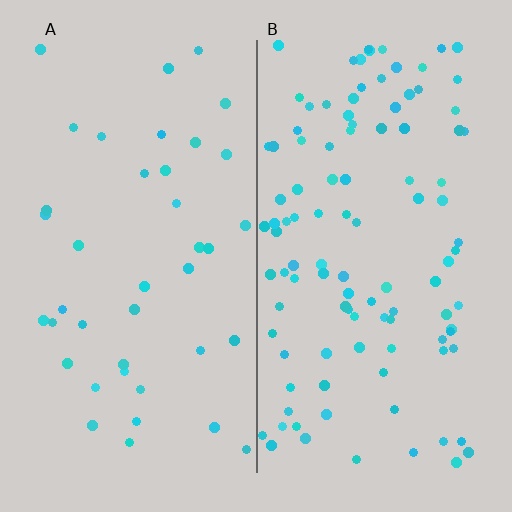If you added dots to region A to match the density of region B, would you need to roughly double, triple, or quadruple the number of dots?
Approximately triple.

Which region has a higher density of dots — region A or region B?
B (the right).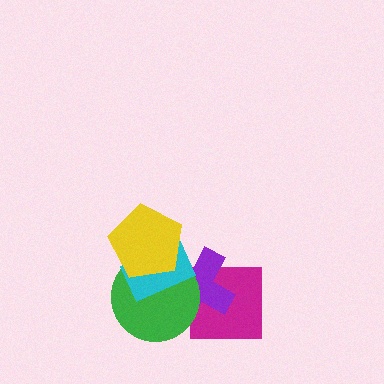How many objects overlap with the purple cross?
4 objects overlap with the purple cross.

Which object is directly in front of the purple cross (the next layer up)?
The green circle is directly in front of the purple cross.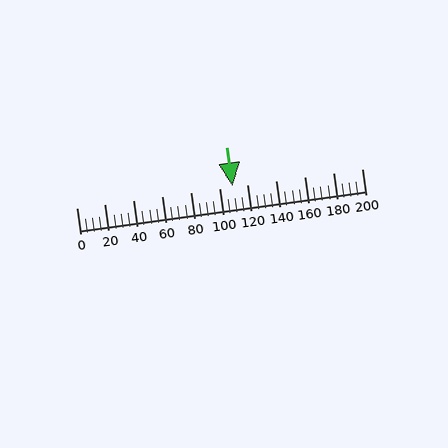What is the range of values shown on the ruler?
The ruler shows values from 0 to 200.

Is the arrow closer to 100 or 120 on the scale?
The arrow is closer to 100.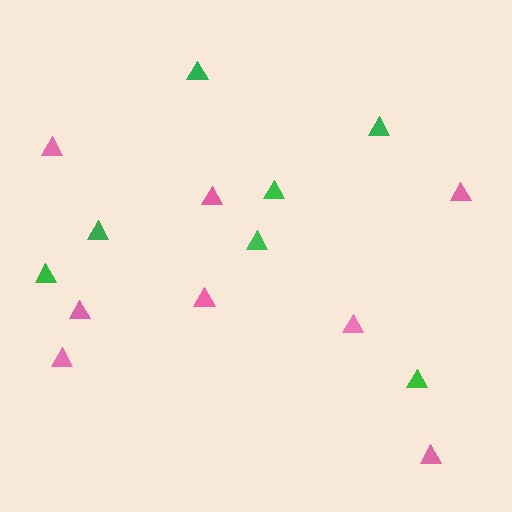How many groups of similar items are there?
There are 2 groups: one group of pink triangles (8) and one group of green triangles (7).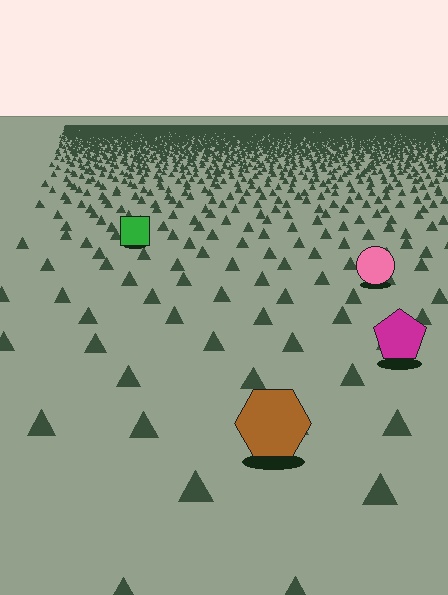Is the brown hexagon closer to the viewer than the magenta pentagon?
Yes. The brown hexagon is closer — you can tell from the texture gradient: the ground texture is coarser near it.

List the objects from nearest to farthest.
From nearest to farthest: the brown hexagon, the magenta pentagon, the pink circle, the green square.